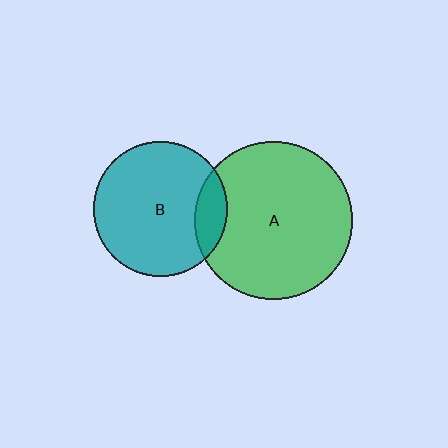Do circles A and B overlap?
Yes.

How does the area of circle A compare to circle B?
Approximately 1.4 times.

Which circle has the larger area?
Circle A (green).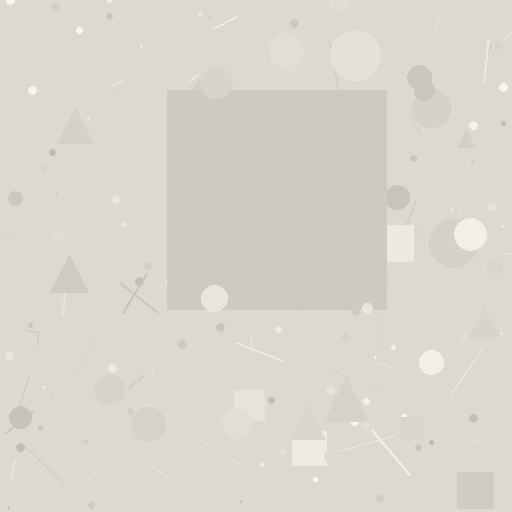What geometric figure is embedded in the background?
A square is embedded in the background.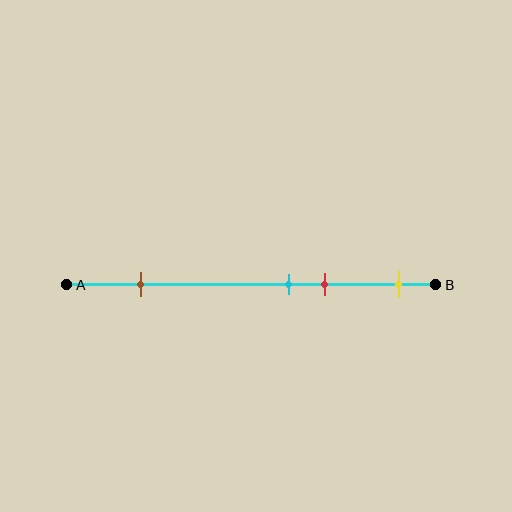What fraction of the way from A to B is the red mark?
The red mark is approximately 70% (0.7) of the way from A to B.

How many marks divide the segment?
There are 4 marks dividing the segment.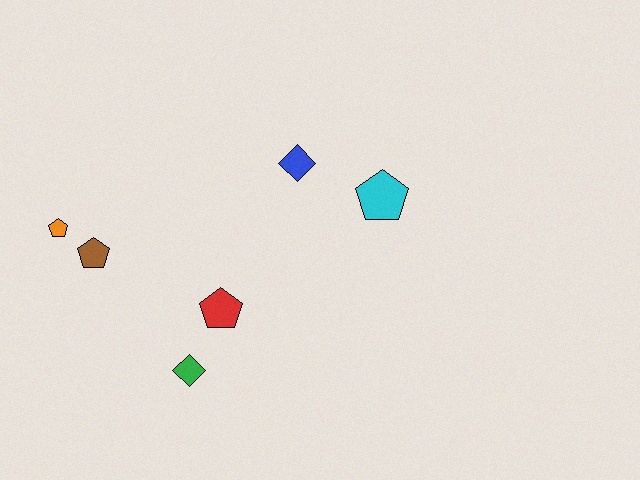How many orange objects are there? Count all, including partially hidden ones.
There is 1 orange object.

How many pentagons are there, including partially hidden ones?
There are 4 pentagons.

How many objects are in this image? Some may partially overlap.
There are 6 objects.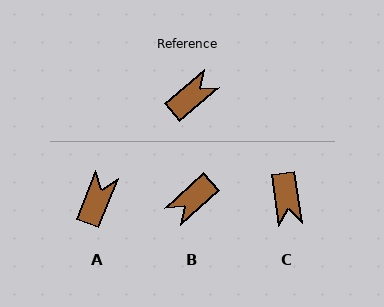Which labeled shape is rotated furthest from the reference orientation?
B, about 178 degrees away.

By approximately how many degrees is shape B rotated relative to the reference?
Approximately 178 degrees clockwise.